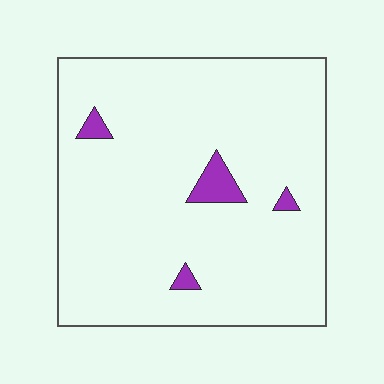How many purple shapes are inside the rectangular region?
4.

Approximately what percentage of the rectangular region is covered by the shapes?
Approximately 5%.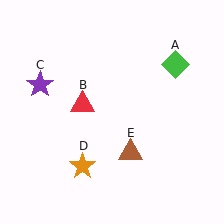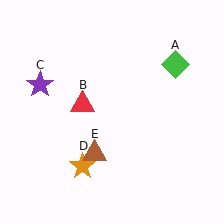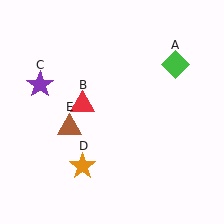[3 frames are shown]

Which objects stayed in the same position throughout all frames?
Green diamond (object A) and red triangle (object B) and purple star (object C) and orange star (object D) remained stationary.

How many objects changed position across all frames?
1 object changed position: brown triangle (object E).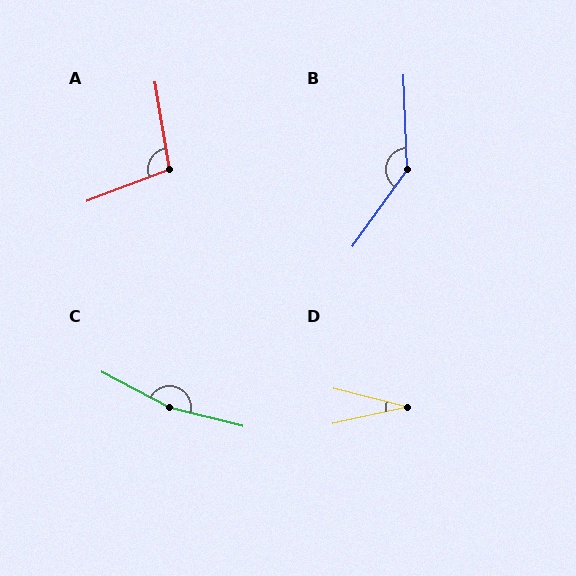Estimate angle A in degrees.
Approximately 101 degrees.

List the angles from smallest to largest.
D (26°), A (101°), B (142°), C (167°).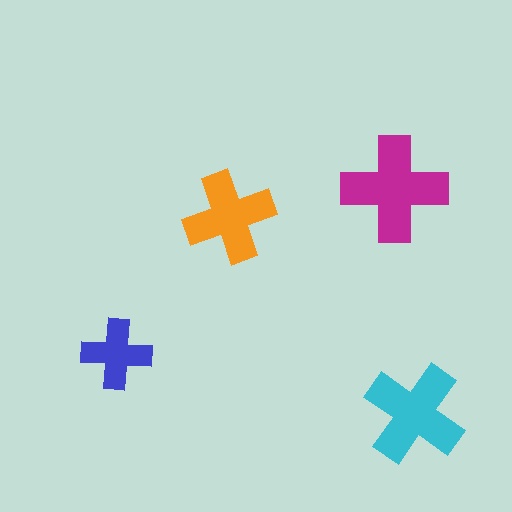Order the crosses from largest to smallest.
the magenta one, the cyan one, the orange one, the blue one.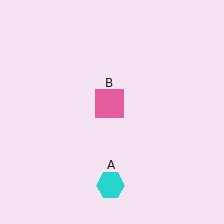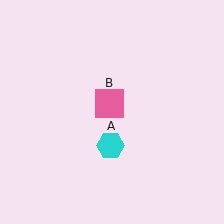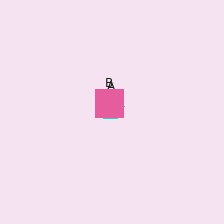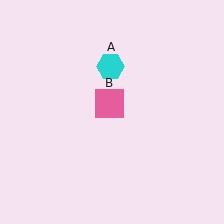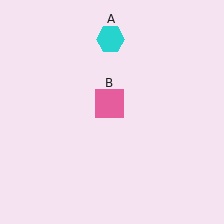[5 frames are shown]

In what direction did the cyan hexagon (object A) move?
The cyan hexagon (object A) moved up.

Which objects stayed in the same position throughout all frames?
Pink square (object B) remained stationary.